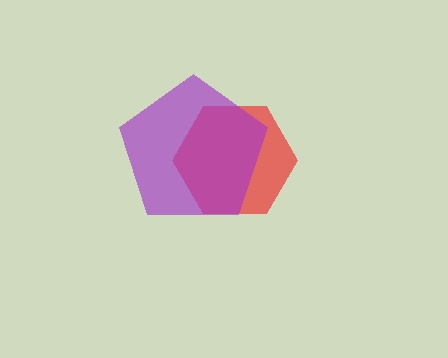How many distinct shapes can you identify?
There are 2 distinct shapes: a red hexagon, a purple pentagon.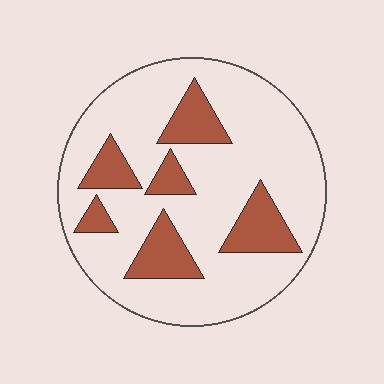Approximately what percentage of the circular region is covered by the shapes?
Approximately 20%.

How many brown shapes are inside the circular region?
6.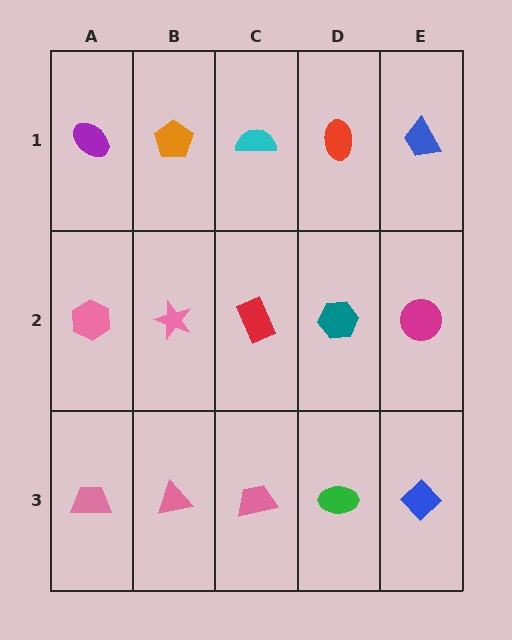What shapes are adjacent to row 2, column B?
An orange pentagon (row 1, column B), a pink triangle (row 3, column B), a pink hexagon (row 2, column A), a red rectangle (row 2, column C).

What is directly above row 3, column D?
A teal hexagon.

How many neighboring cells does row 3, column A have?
2.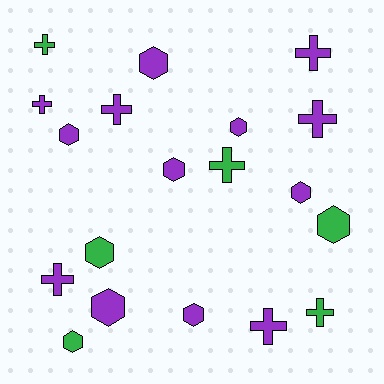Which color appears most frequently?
Purple, with 13 objects.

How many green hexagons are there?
There are 3 green hexagons.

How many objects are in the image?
There are 19 objects.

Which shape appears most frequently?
Hexagon, with 10 objects.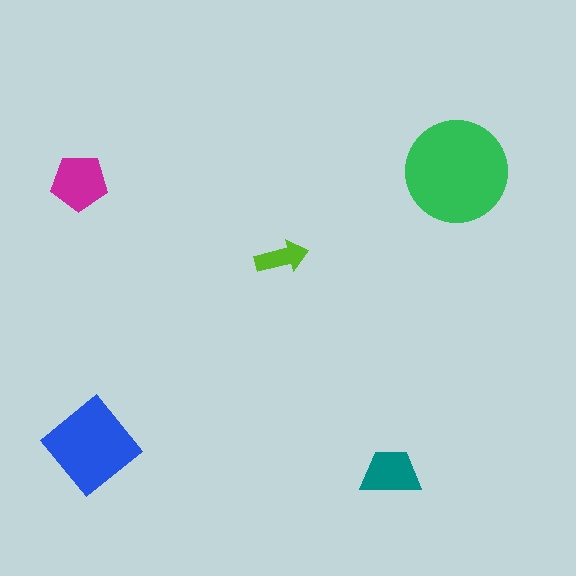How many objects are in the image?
There are 5 objects in the image.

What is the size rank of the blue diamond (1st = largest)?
2nd.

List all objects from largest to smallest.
The green circle, the blue diamond, the magenta pentagon, the teal trapezoid, the lime arrow.